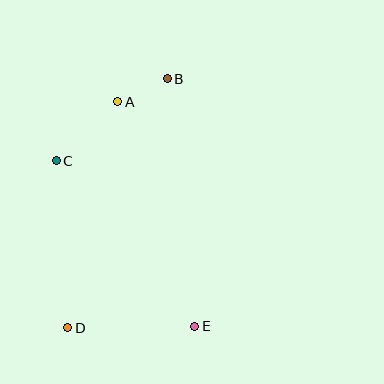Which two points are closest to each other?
Points A and B are closest to each other.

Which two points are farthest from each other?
Points B and D are farthest from each other.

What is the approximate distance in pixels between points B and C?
The distance between B and C is approximately 138 pixels.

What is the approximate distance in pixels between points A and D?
The distance between A and D is approximately 231 pixels.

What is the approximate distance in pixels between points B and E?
The distance between B and E is approximately 249 pixels.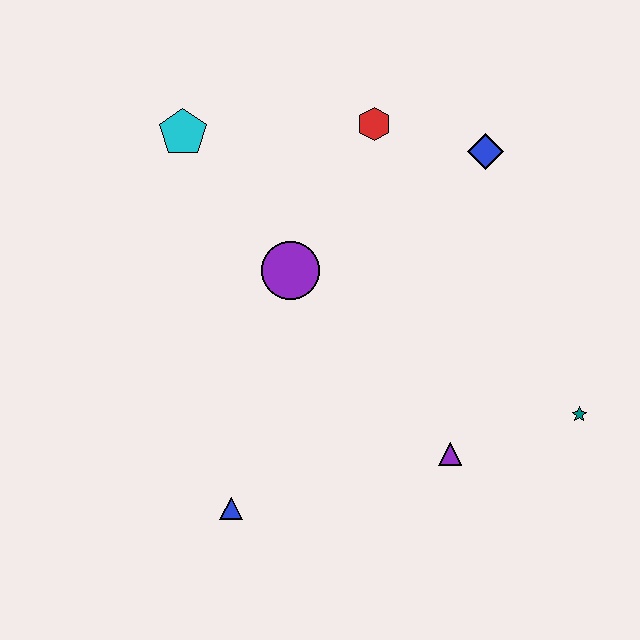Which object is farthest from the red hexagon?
The blue triangle is farthest from the red hexagon.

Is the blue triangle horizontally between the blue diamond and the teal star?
No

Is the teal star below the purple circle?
Yes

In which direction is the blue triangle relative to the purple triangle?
The blue triangle is to the left of the purple triangle.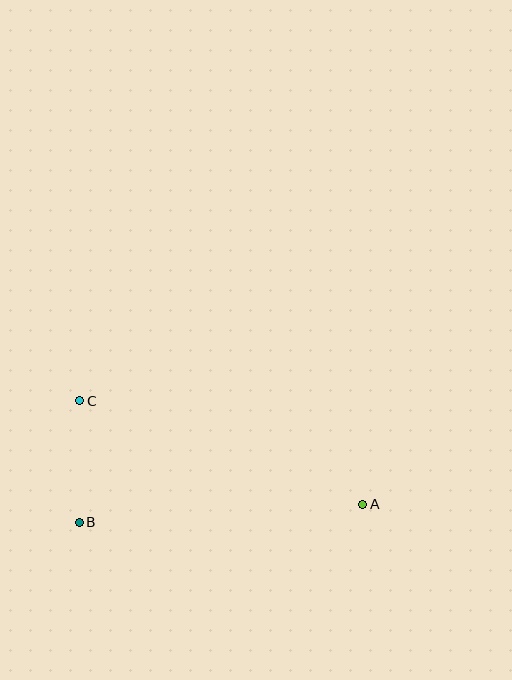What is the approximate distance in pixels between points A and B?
The distance between A and B is approximately 284 pixels.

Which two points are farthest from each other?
Points A and C are farthest from each other.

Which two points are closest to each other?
Points B and C are closest to each other.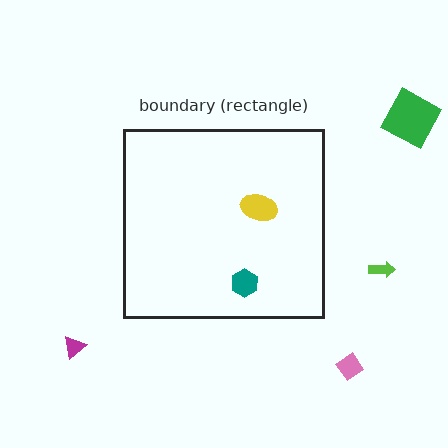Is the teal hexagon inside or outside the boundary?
Inside.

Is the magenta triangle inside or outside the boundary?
Outside.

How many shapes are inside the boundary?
2 inside, 4 outside.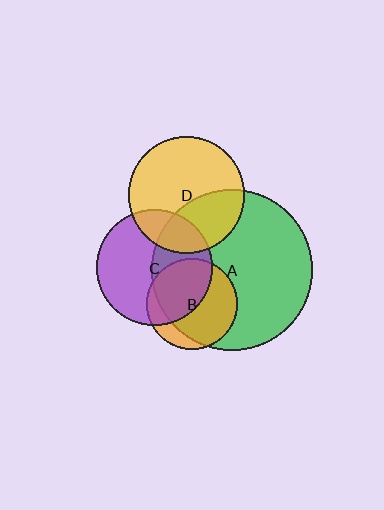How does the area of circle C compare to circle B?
Approximately 1.6 times.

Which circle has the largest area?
Circle A (green).